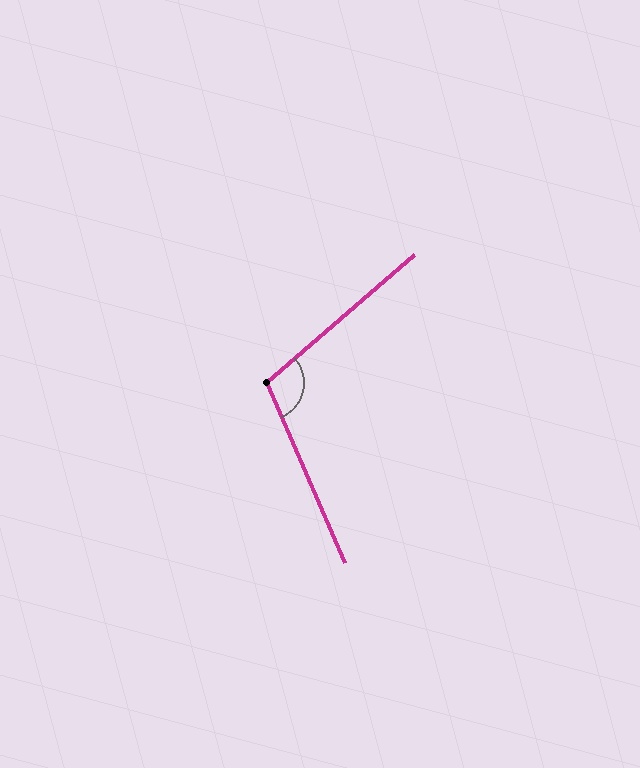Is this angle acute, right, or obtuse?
It is obtuse.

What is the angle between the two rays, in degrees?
Approximately 108 degrees.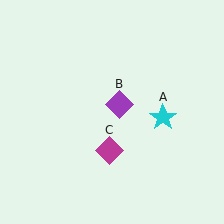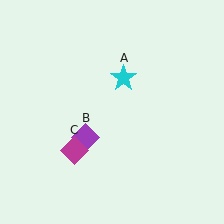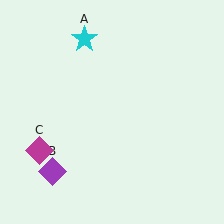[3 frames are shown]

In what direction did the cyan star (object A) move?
The cyan star (object A) moved up and to the left.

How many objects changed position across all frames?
3 objects changed position: cyan star (object A), purple diamond (object B), magenta diamond (object C).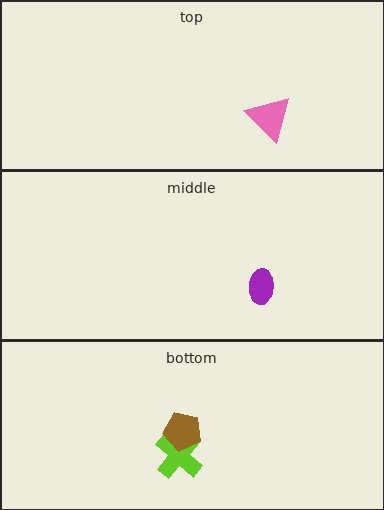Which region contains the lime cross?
The bottom region.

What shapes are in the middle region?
The purple ellipse.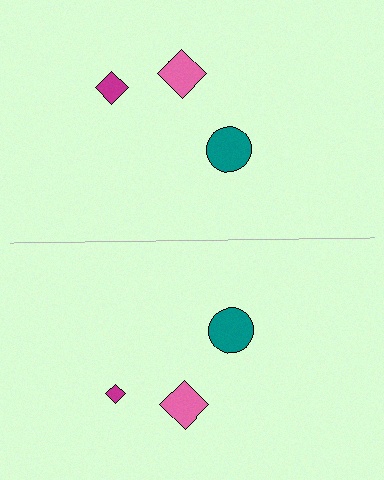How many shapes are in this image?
There are 6 shapes in this image.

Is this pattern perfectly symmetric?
No, the pattern is not perfectly symmetric. The magenta diamond on the bottom side has a different size than its mirror counterpart.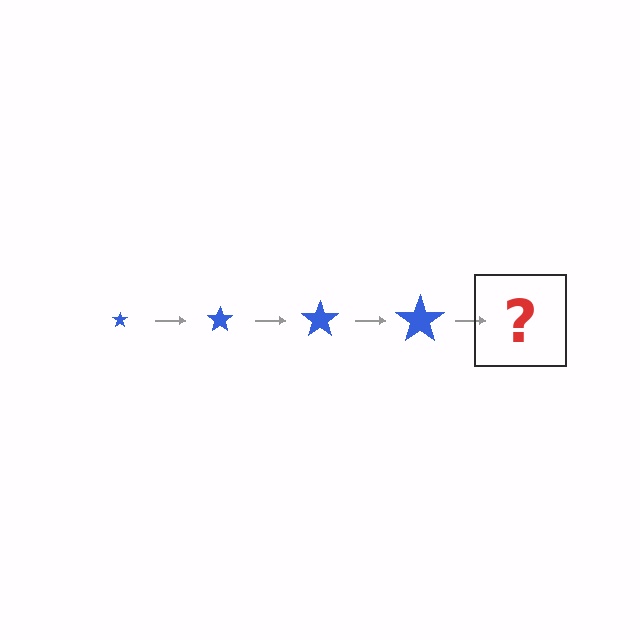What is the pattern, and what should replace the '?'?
The pattern is that the star gets progressively larger each step. The '?' should be a blue star, larger than the previous one.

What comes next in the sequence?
The next element should be a blue star, larger than the previous one.